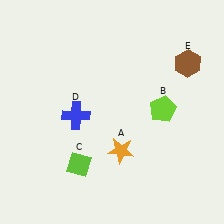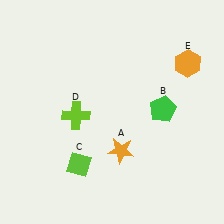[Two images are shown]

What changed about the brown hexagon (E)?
In Image 1, E is brown. In Image 2, it changed to orange.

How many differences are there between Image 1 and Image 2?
There are 3 differences between the two images.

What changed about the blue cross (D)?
In Image 1, D is blue. In Image 2, it changed to lime.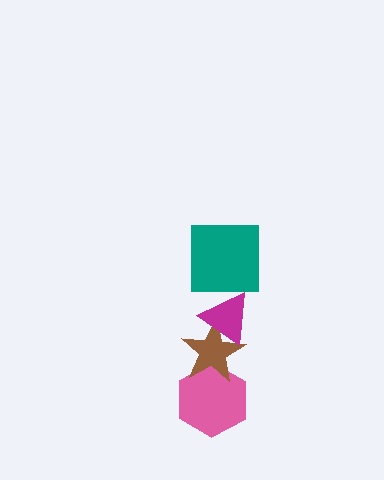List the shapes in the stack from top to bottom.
From top to bottom: the teal square, the magenta triangle, the brown star, the pink hexagon.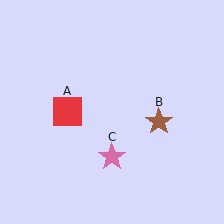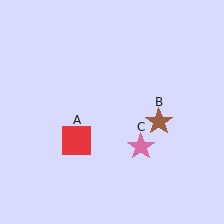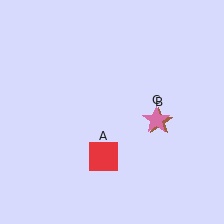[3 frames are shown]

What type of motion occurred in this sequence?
The red square (object A), pink star (object C) rotated counterclockwise around the center of the scene.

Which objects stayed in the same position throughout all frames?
Brown star (object B) remained stationary.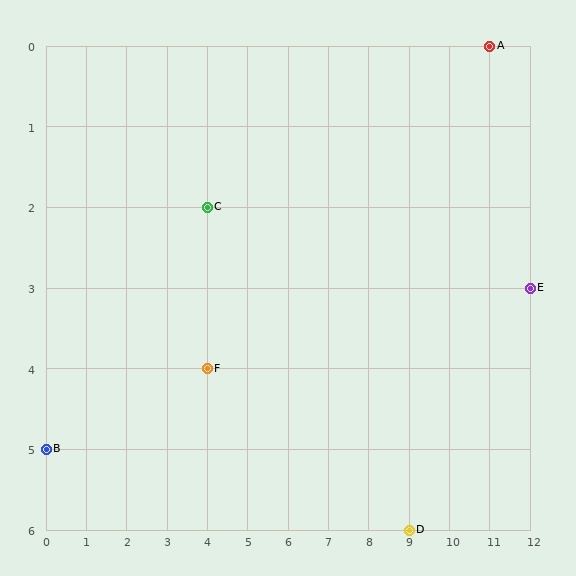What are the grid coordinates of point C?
Point C is at grid coordinates (4, 2).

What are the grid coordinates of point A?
Point A is at grid coordinates (11, 0).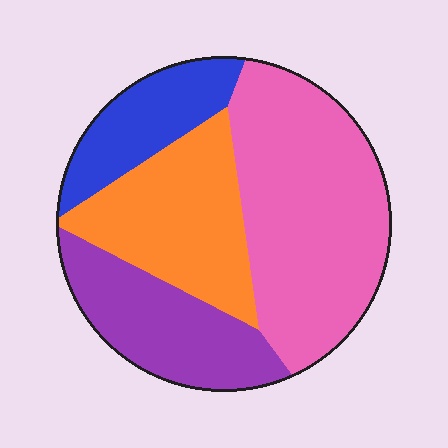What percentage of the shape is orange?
Orange takes up about one quarter (1/4) of the shape.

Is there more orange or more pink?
Pink.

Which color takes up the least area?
Blue, at roughly 15%.